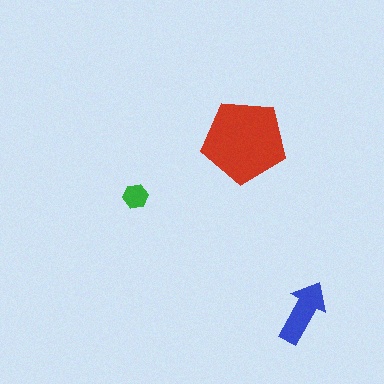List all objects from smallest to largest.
The green hexagon, the blue arrow, the red pentagon.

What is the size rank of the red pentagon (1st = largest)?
1st.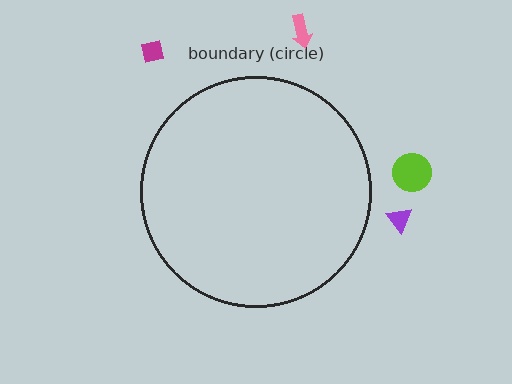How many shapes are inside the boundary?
0 inside, 4 outside.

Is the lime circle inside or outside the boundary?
Outside.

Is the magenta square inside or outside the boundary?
Outside.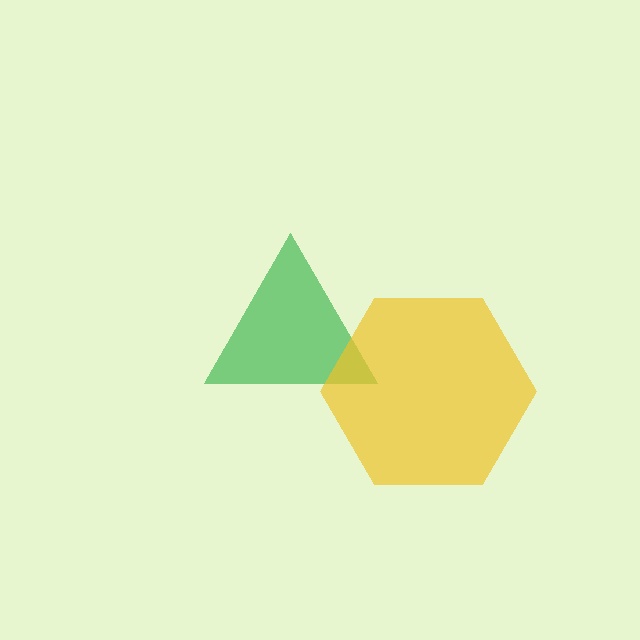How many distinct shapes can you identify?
There are 2 distinct shapes: a green triangle, a yellow hexagon.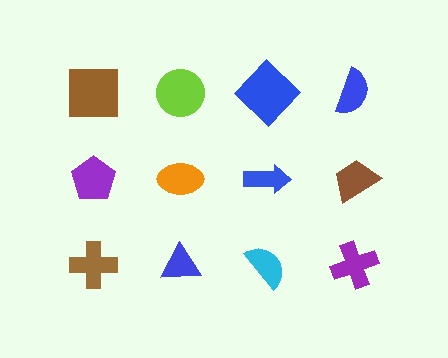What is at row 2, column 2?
An orange ellipse.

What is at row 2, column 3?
A blue arrow.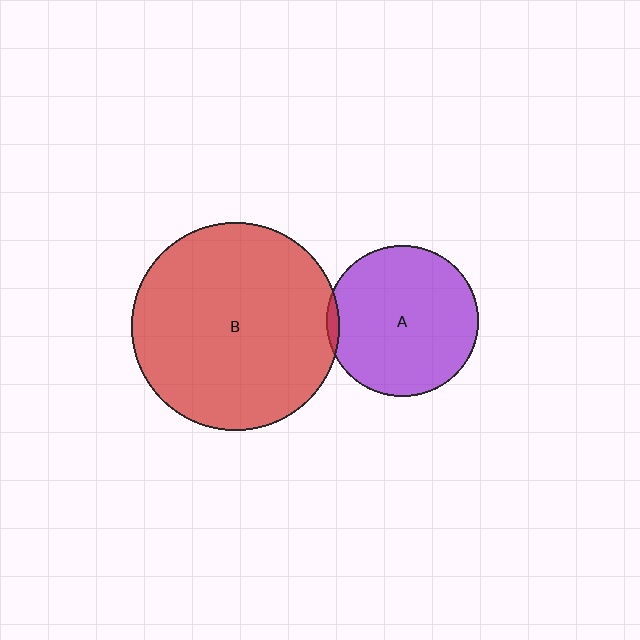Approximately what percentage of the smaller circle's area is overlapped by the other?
Approximately 5%.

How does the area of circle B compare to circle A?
Approximately 1.9 times.